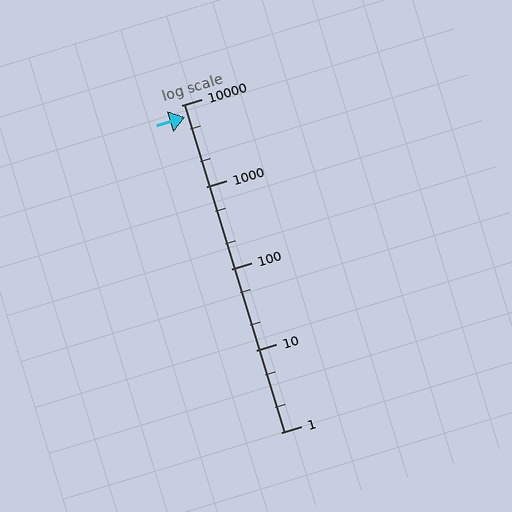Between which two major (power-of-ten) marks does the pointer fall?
The pointer is between 1000 and 10000.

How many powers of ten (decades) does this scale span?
The scale spans 4 decades, from 1 to 10000.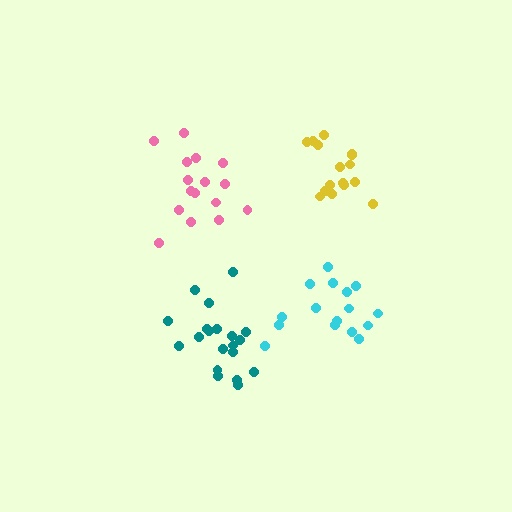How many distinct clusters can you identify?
There are 4 distinct clusters.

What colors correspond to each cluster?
The clusters are colored: yellow, pink, teal, cyan.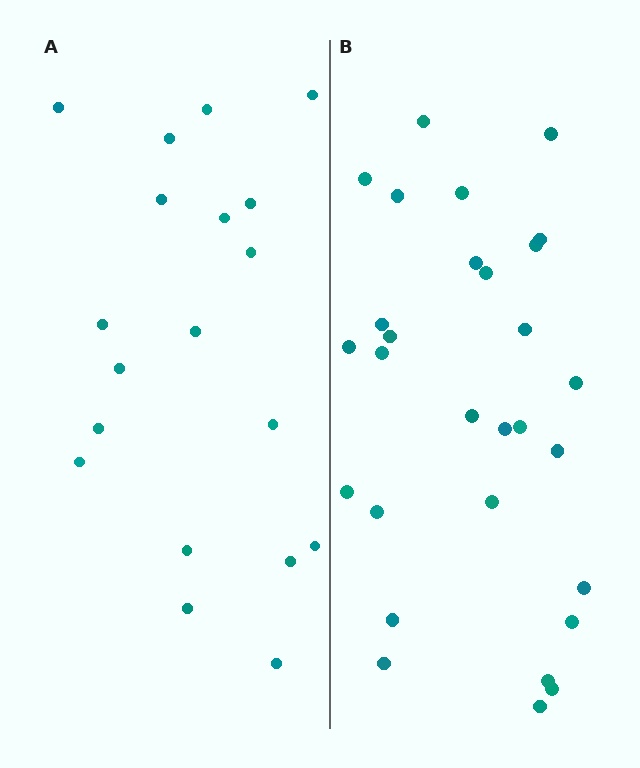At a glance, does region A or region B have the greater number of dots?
Region B (the right region) has more dots.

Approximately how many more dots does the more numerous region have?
Region B has roughly 10 or so more dots than region A.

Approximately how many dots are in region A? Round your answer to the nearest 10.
About 20 dots. (The exact count is 19, which rounds to 20.)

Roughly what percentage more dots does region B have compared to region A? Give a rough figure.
About 55% more.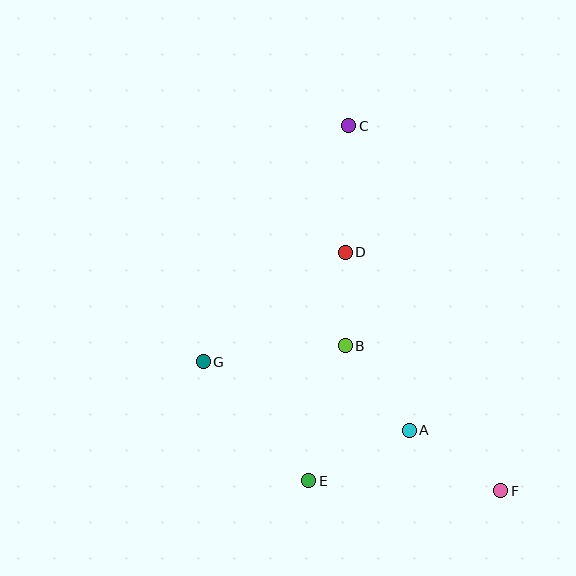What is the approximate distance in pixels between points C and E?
The distance between C and E is approximately 357 pixels.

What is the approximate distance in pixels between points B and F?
The distance between B and F is approximately 212 pixels.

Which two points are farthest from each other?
Points C and F are farthest from each other.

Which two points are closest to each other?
Points B and D are closest to each other.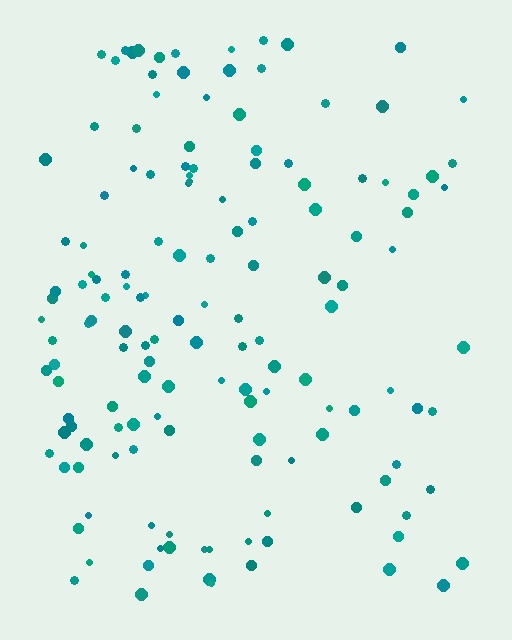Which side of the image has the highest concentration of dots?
The left.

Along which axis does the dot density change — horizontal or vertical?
Horizontal.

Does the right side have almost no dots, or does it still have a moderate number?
Still a moderate number, just noticeably fewer than the left.